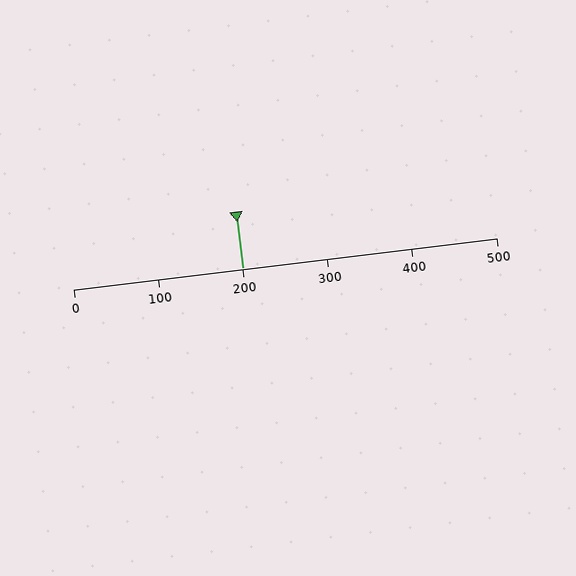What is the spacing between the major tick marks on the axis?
The major ticks are spaced 100 apart.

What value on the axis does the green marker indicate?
The marker indicates approximately 200.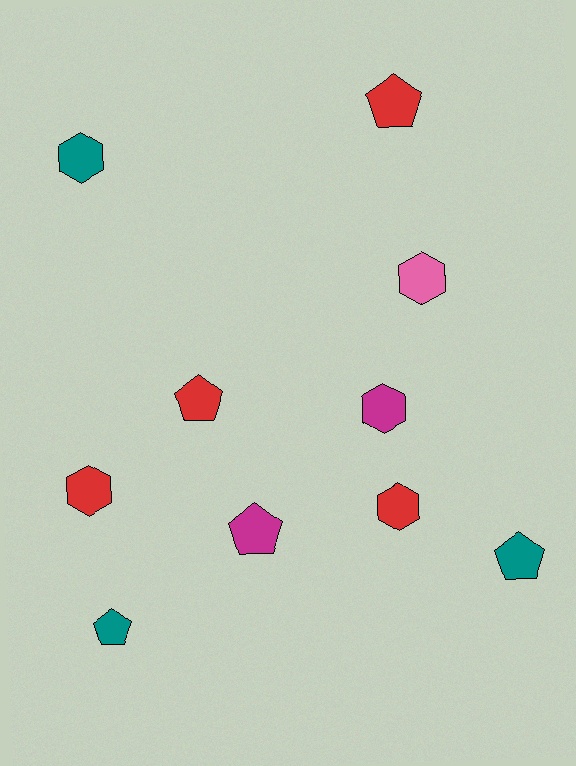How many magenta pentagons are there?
There is 1 magenta pentagon.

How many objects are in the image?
There are 10 objects.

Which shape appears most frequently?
Hexagon, with 5 objects.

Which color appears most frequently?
Red, with 4 objects.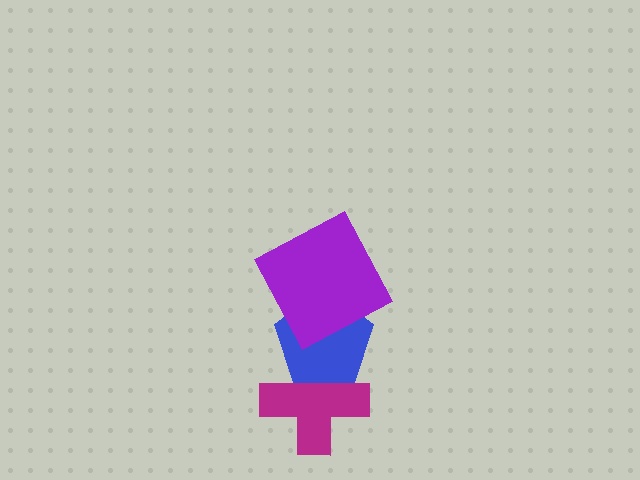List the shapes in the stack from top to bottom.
From top to bottom: the purple square, the blue pentagon, the magenta cross.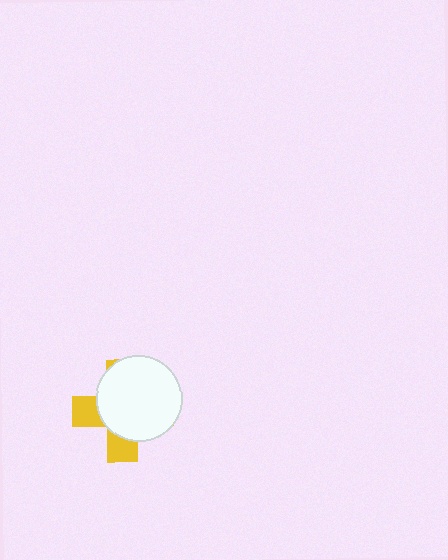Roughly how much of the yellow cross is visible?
A small part of it is visible (roughly 31%).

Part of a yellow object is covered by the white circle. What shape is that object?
It is a cross.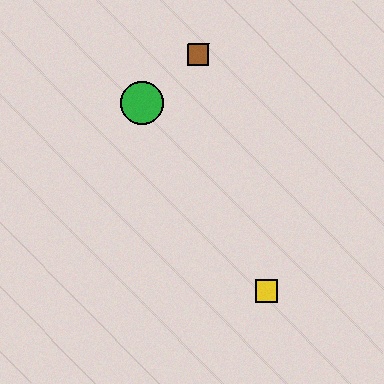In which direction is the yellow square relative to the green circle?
The yellow square is below the green circle.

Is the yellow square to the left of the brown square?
No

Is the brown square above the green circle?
Yes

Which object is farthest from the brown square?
The yellow square is farthest from the brown square.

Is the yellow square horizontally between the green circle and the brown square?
No